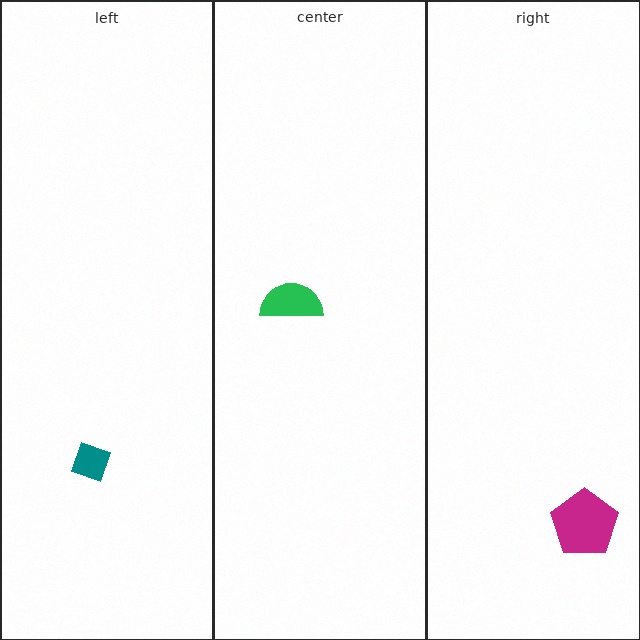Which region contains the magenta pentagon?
The right region.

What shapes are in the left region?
The teal diamond.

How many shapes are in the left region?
1.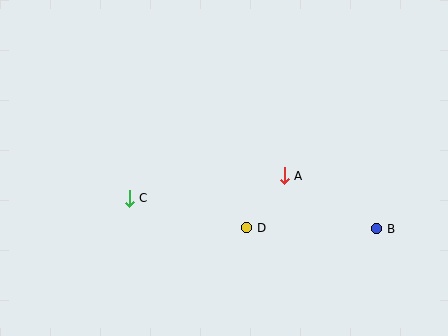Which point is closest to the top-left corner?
Point C is closest to the top-left corner.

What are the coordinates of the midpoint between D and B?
The midpoint between D and B is at (312, 228).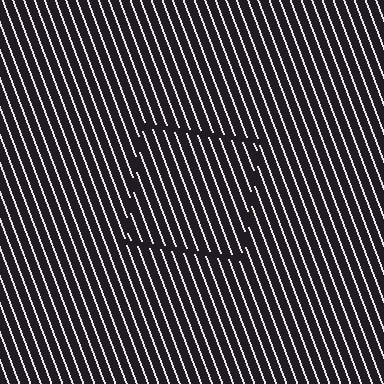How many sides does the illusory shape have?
4 sides — the line-ends trace a square.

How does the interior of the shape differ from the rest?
The interior of the shape contains the same grating, shifted by half a period — the contour is defined by the phase discontinuity where line-ends from the inner and outer gratings abut.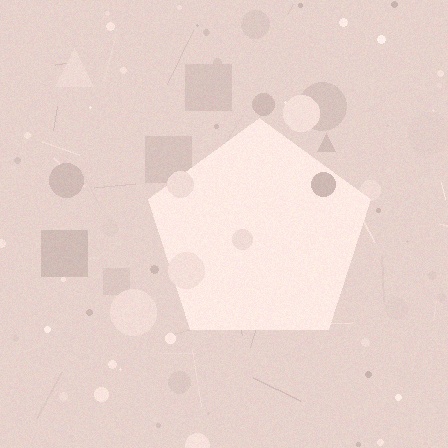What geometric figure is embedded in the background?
A pentagon is embedded in the background.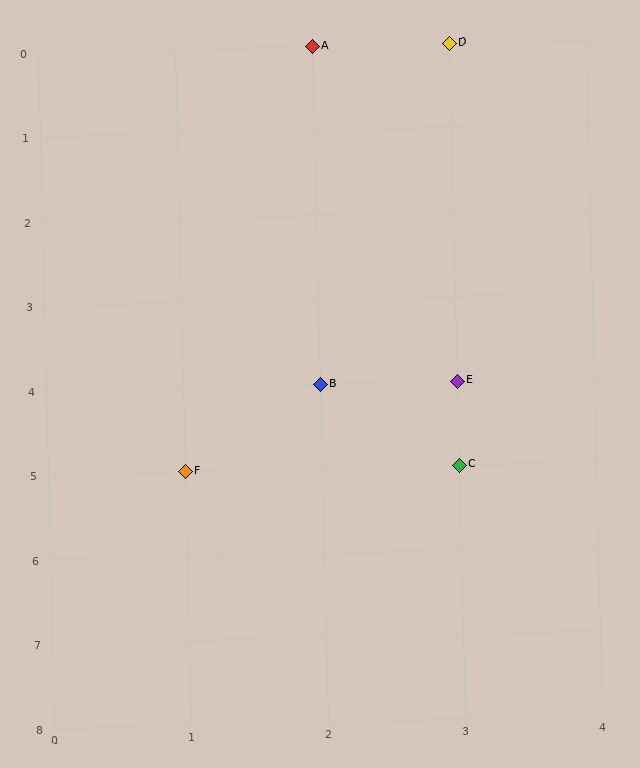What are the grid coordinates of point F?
Point F is at grid coordinates (1, 5).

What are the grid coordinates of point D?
Point D is at grid coordinates (3, 0).